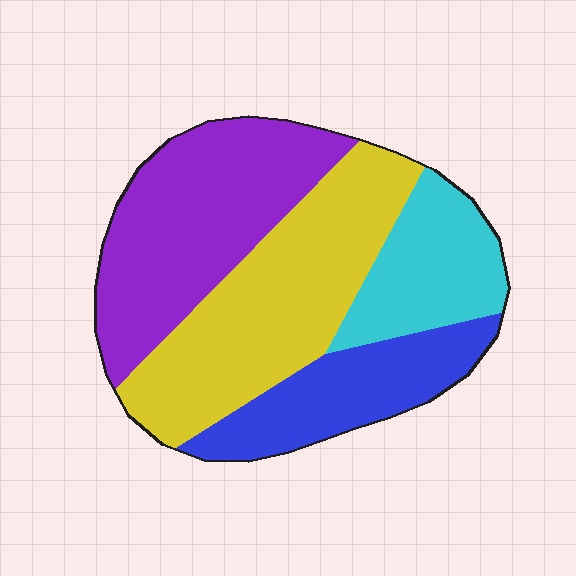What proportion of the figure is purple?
Purple covers roughly 30% of the figure.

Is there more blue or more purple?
Purple.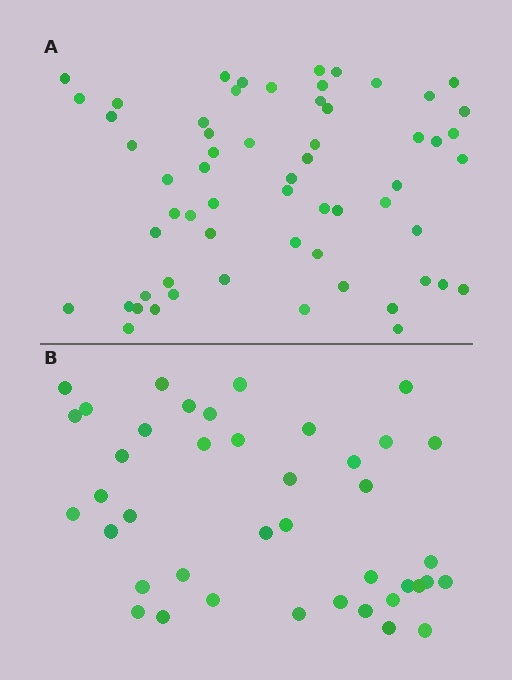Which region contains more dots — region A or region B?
Region A (the top region) has more dots.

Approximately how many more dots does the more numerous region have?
Region A has approximately 20 more dots than region B.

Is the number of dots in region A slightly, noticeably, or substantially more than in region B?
Region A has substantially more. The ratio is roughly 1.5 to 1.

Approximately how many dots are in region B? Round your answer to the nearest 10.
About 40 dots. (The exact count is 41, which rounds to 40.)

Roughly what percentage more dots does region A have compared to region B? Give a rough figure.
About 45% more.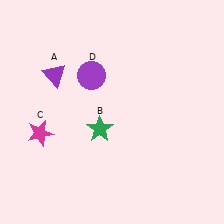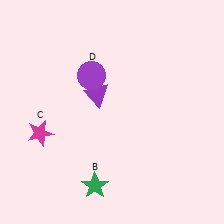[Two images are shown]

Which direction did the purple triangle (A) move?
The purple triangle (A) moved right.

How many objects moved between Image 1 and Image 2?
2 objects moved between the two images.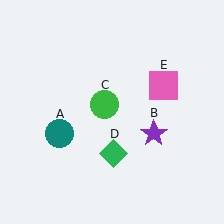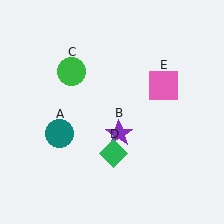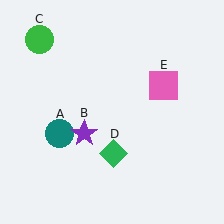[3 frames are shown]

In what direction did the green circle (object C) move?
The green circle (object C) moved up and to the left.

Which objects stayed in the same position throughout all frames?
Teal circle (object A) and green diamond (object D) and pink square (object E) remained stationary.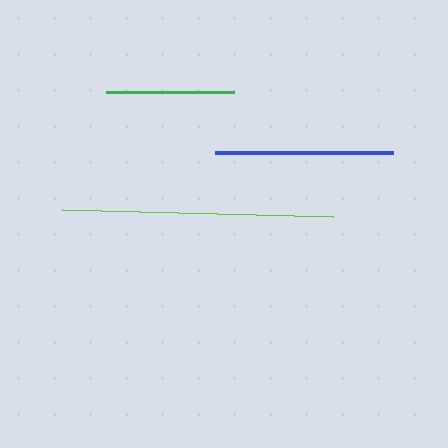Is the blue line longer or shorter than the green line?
The blue line is longer than the green line.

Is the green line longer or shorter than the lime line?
The lime line is longer than the green line.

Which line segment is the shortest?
The green line is the shortest at approximately 129 pixels.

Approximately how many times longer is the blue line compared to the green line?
The blue line is approximately 1.4 times the length of the green line.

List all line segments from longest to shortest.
From longest to shortest: lime, blue, green.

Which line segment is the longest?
The lime line is the longest at approximately 271 pixels.